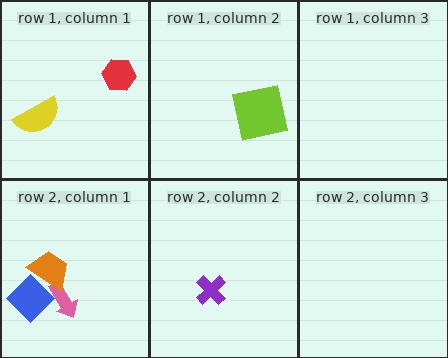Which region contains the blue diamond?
The row 2, column 1 region.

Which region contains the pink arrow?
The row 2, column 1 region.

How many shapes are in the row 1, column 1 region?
2.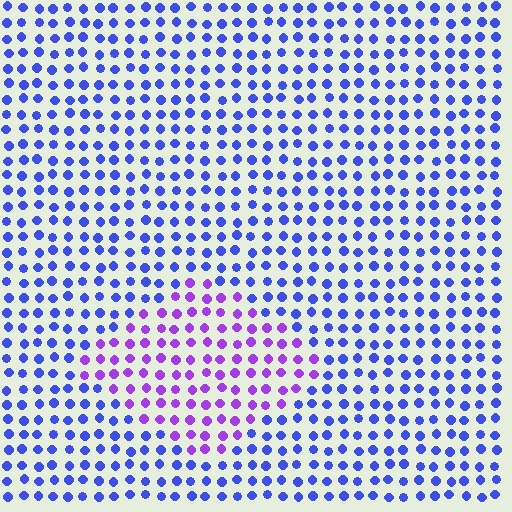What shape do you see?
I see a diamond.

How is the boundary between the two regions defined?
The boundary is defined purely by a slight shift in hue (about 44 degrees). Spacing, size, and orientation are identical on both sides.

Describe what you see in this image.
The image is filled with small blue elements in a uniform arrangement. A diamond-shaped region is visible where the elements are tinted to a slightly different hue, forming a subtle color boundary.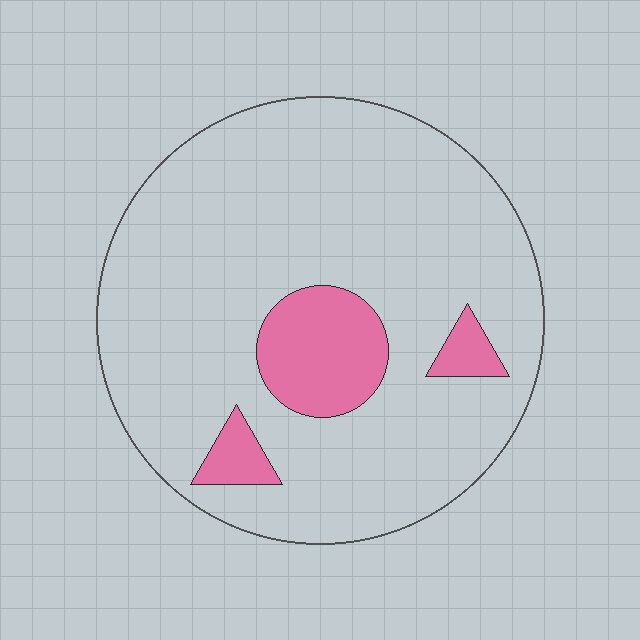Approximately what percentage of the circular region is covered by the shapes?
Approximately 15%.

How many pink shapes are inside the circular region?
3.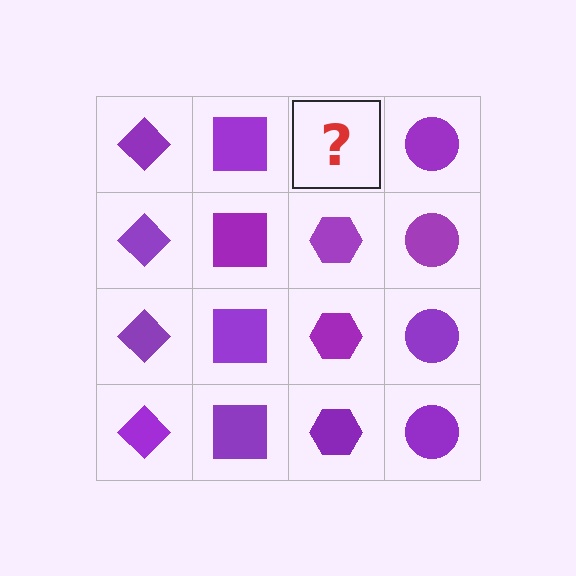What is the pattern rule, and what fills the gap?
The rule is that each column has a consistent shape. The gap should be filled with a purple hexagon.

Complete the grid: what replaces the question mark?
The question mark should be replaced with a purple hexagon.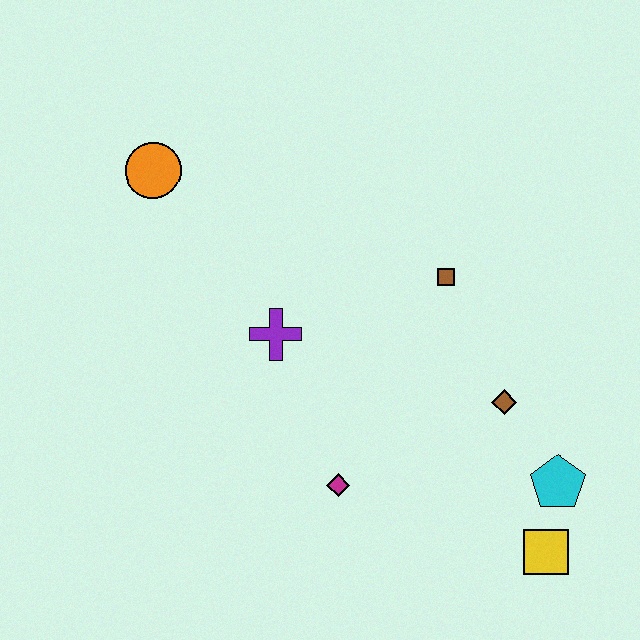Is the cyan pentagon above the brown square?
No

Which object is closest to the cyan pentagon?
The yellow square is closest to the cyan pentagon.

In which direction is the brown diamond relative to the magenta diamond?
The brown diamond is to the right of the magenta diamond.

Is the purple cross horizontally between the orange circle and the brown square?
Yes